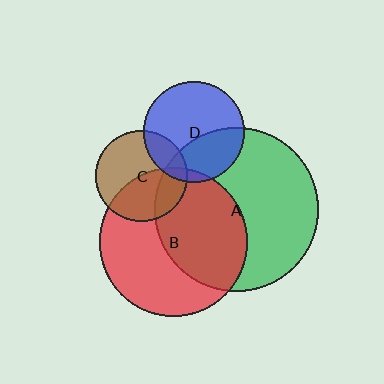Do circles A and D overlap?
Yes.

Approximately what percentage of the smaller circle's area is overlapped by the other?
Approximately 35%.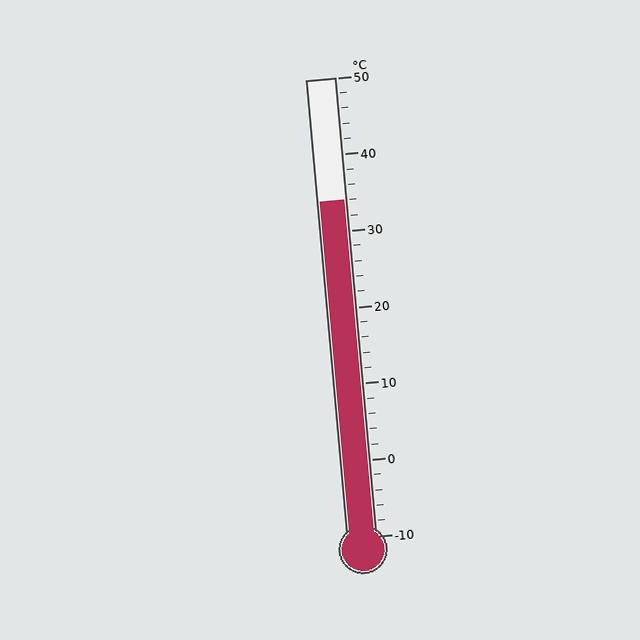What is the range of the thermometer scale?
The thermometer scale ranges from -10°C to 50°C.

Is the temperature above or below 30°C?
The temperature is above 30°C.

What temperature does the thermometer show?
The thermometer shows approximately 34°C.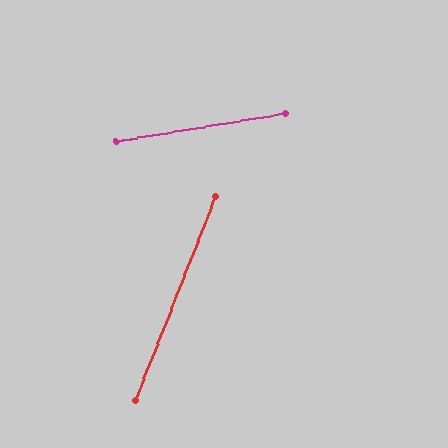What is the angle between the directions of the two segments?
Approximately 59 degrees.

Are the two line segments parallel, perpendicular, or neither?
Neither parallel nor perpendicular — they differ by about 59°.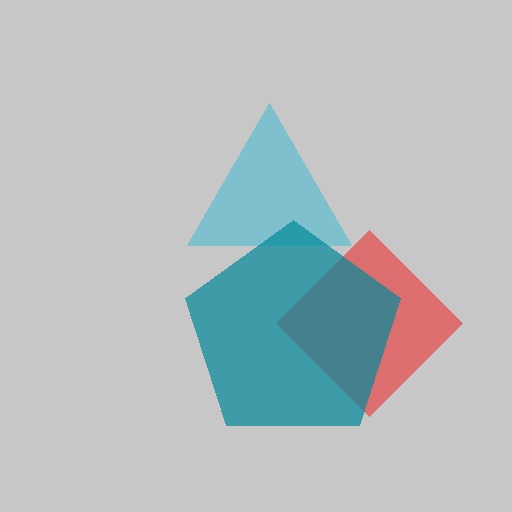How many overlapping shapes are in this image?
There are 3 overlapping shapes in the image.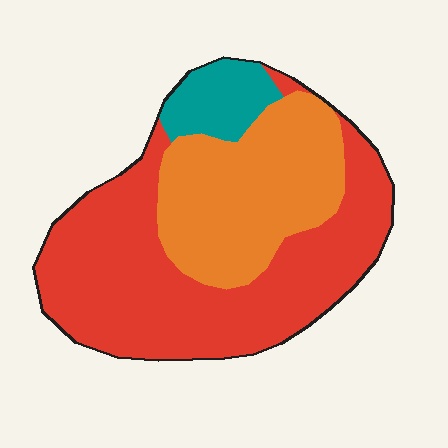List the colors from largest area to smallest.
From largest to smallest: red, orange, teal.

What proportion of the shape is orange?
Orange covers around 35% of the shape.